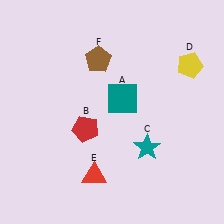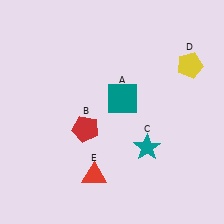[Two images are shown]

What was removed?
The brown pentagon (F) was removed in Image 2.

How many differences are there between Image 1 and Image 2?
There is 1 difference between the two images.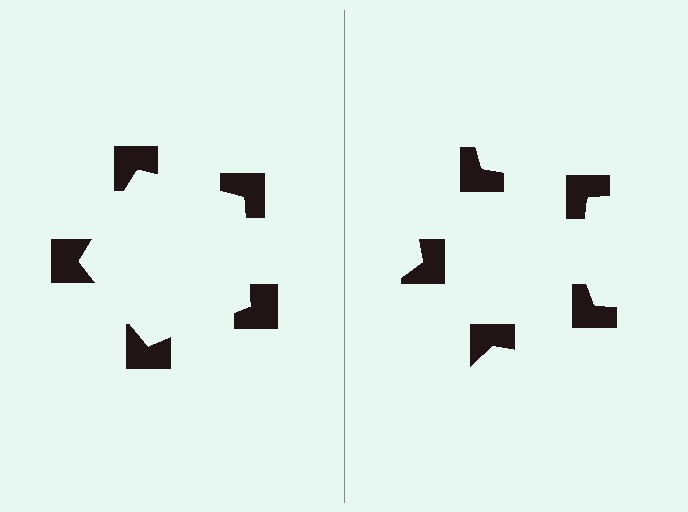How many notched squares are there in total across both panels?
10 — 5 on each side.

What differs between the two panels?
The notched squares are positioned identically on both sides; only the wedge orientations differ. On the left they align to a pentagon; on the right they are misaligned.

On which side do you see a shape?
An illusory pentagon appears on the left side. On the right side the wedge cuts are rotated, so no coherent shape forms.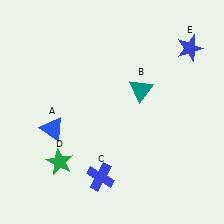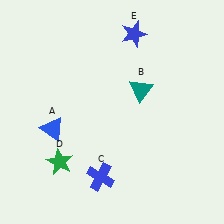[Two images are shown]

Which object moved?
The blue star (E) moved left.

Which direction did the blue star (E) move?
The blue star (E) moved left.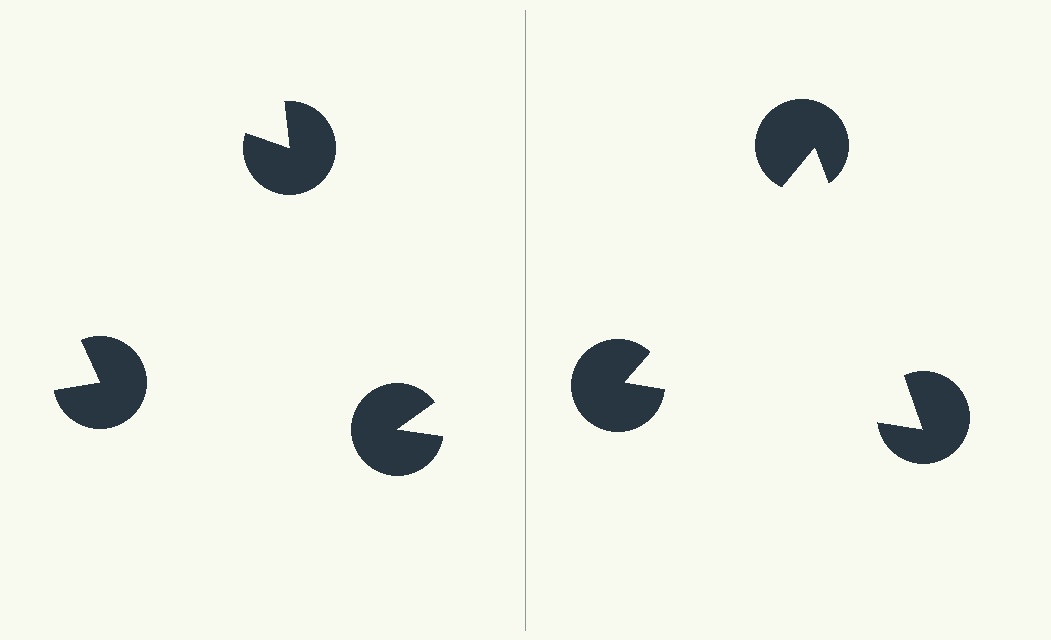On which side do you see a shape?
An illusory triangle appears on the right side. On the left side the wedge cuts are rotated, so no coherent shape forms.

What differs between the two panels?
The pac-man discs are positioned identically on both sides; only the wedge orientations differ. On the right they align to a triangle; on the left they are misaligned.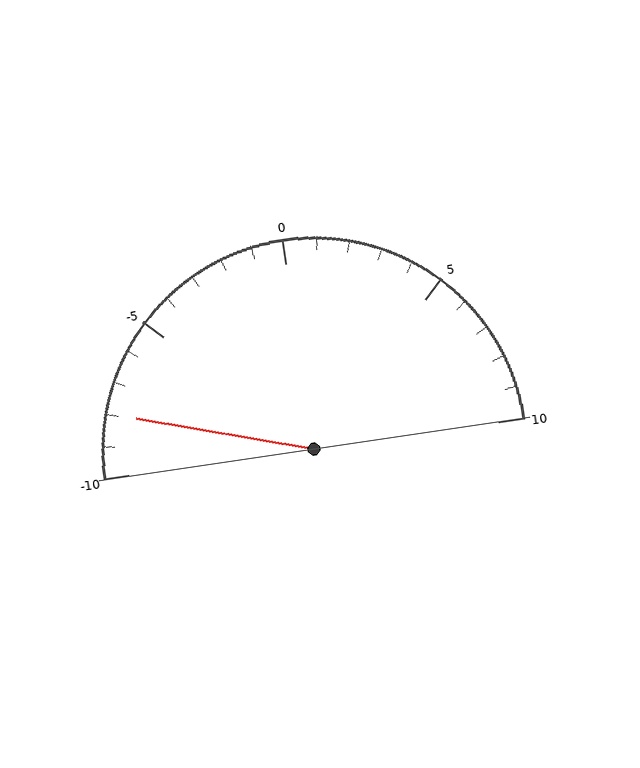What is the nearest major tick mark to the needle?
The nearest major tick mark is -10.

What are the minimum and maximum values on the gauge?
The gauge ranges from -10 to 10.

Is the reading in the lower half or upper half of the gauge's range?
The reading is in the lower half of the range (-10 to 10).